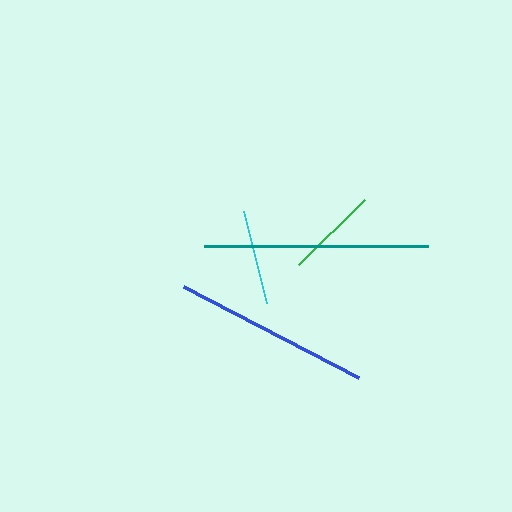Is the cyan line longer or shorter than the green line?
The cyan line is longer than the green line.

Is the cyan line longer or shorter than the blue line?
The blue line is longer than the cyan line.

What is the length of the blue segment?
The blue segment is approximately 197 pixels long.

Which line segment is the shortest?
The green line is the shortest at approximately 92 pixels.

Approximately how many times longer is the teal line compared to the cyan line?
The teal line is approximately 2.4 times the length of the cyan line.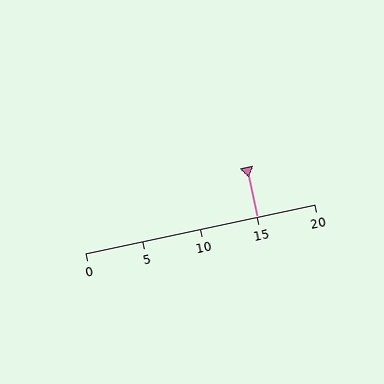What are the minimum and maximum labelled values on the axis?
The axis runs from 0 to 20.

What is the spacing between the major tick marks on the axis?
The major ticks are spaced 5 apart.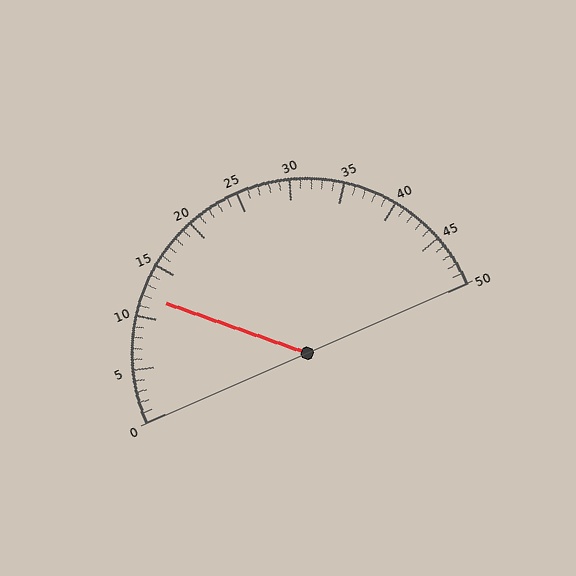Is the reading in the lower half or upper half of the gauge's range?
The reading is in the lower half of the range (0 to 50).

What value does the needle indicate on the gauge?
The needle indicates approximately 12.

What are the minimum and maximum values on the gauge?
The gauge ranges from 0 to 50.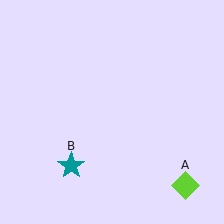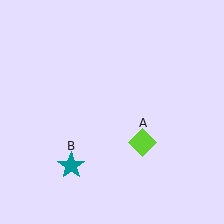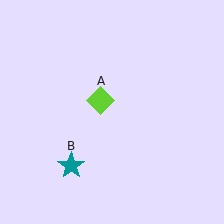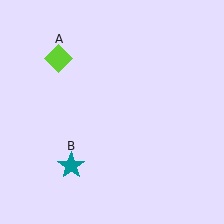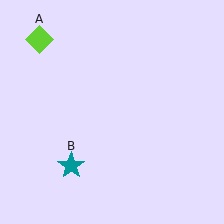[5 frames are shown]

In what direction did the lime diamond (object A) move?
The lime diamond (object A) moved up and to the left.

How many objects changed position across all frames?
1 object changed position: lime diamond (object A).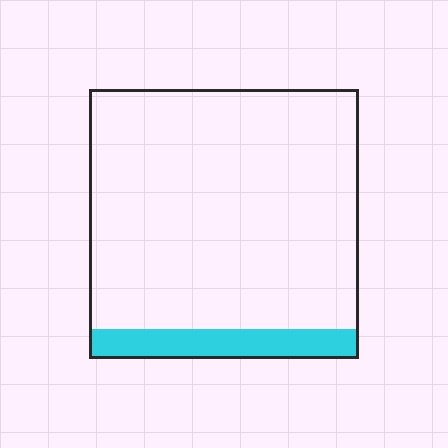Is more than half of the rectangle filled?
No.